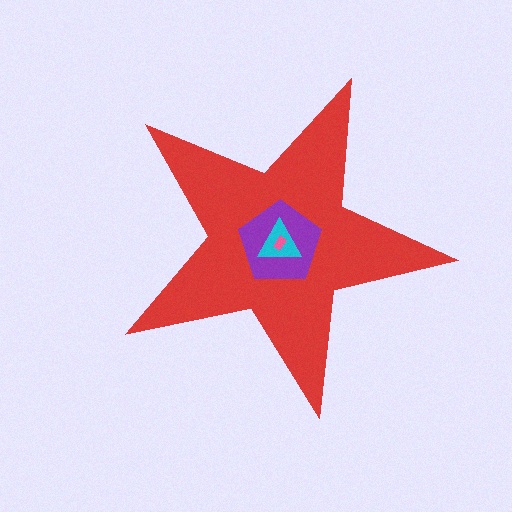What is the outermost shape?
The red star.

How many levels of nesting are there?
4.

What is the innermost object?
The pink rectangle.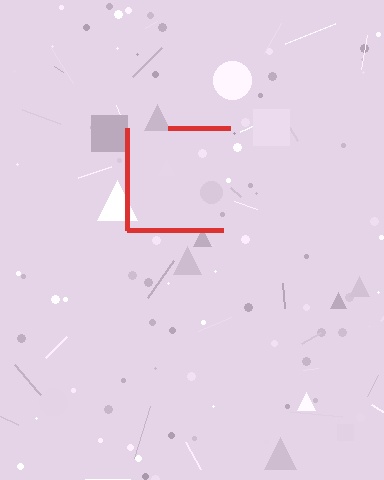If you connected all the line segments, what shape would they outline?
They would outline a square.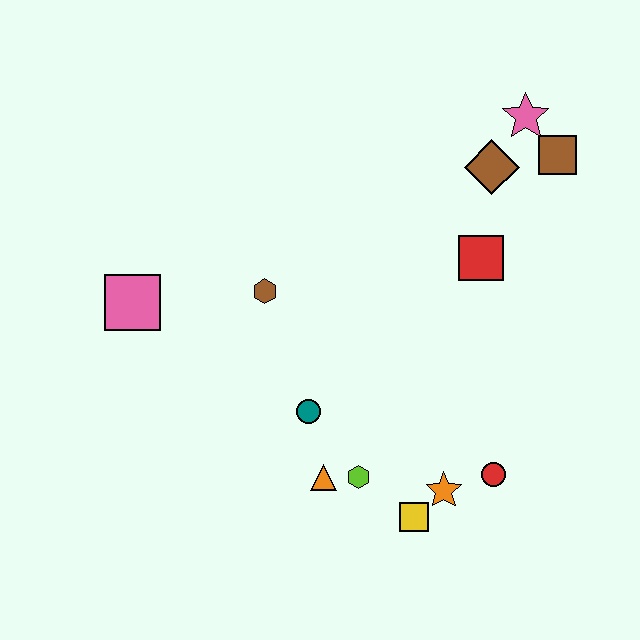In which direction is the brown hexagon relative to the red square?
The brown hexagon is to the left of the red square.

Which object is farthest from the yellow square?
The pink star is farthest from the yellow square.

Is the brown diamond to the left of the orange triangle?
No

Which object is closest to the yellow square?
The orange star is closest to the yellow square.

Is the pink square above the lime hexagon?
Yes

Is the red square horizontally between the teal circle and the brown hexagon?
No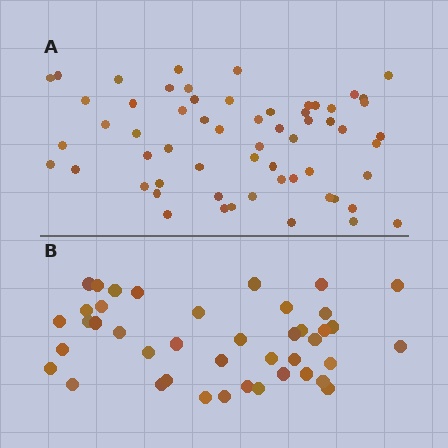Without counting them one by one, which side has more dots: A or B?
Region A (the top region) has more dots.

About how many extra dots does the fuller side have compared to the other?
Region A has approximately 20 more dots than region B.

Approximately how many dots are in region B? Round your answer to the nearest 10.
About 40 dots. (The exact count is 42, which rounds to 40.)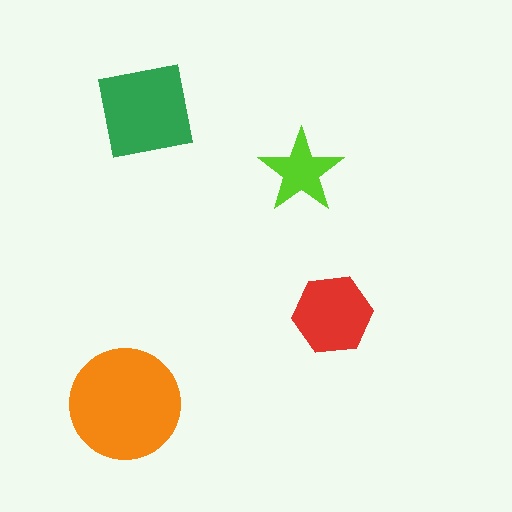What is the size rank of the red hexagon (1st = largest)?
3rd.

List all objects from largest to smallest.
The orange circle, the green square, the red hexagon, the lime star.